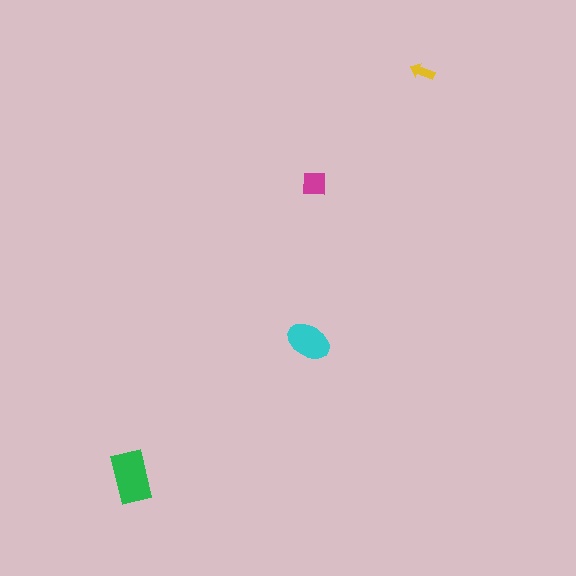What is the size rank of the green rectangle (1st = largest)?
1st.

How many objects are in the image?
There are 4 objects in the image.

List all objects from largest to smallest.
The green rectangle, the cyan ellipse, the magenta square, the yellow arrow.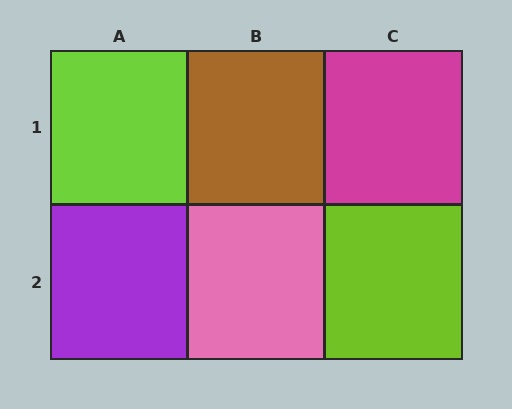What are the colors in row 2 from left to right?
Purple, pink, lime.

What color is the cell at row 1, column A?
Lime.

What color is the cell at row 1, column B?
Brown.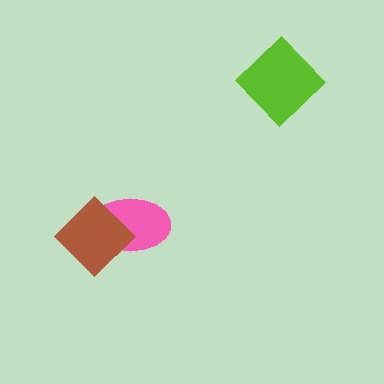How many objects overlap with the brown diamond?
1 object overlaps with the brown diamond.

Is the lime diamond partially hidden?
No, no other shape covers it.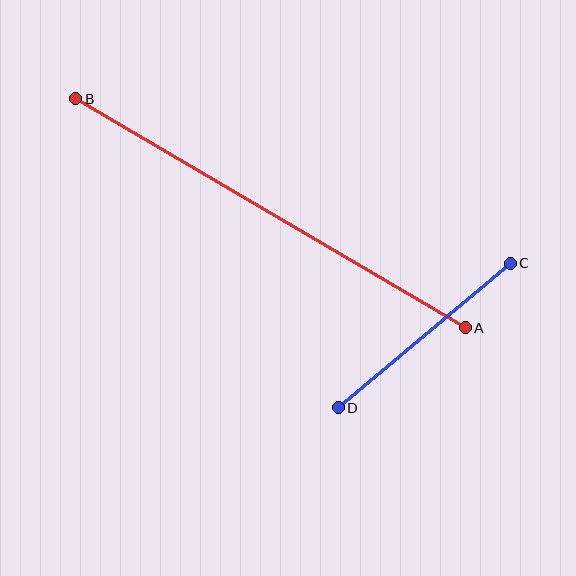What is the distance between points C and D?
The distance is approximately 225 pixels.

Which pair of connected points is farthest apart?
Points A and B are farthest apart.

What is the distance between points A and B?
The distance is approximately 452 pixels.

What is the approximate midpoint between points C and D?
The midpoint is at approximately (424, 336) pixels.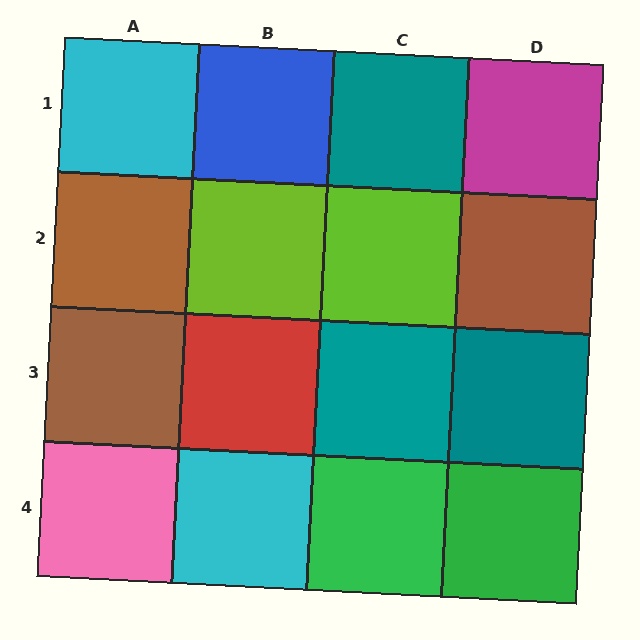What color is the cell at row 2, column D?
Brown.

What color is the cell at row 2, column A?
Brown.